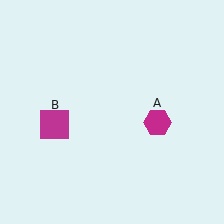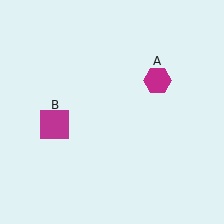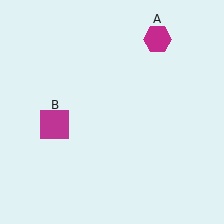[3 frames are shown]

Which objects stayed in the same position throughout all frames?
Magenta square (object B) remained stationary.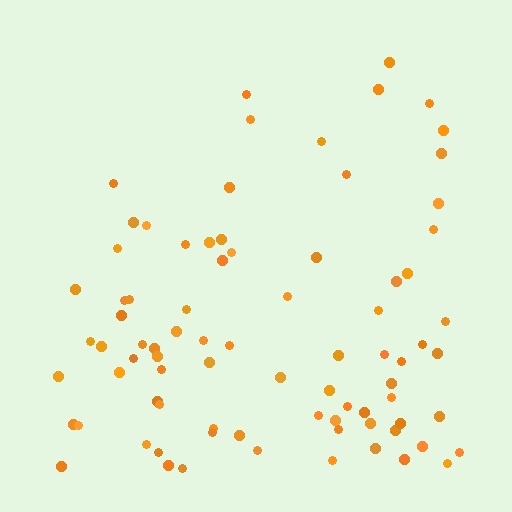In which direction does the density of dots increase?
From top to bottom, with the bottom side densest.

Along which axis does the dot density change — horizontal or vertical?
Vertical.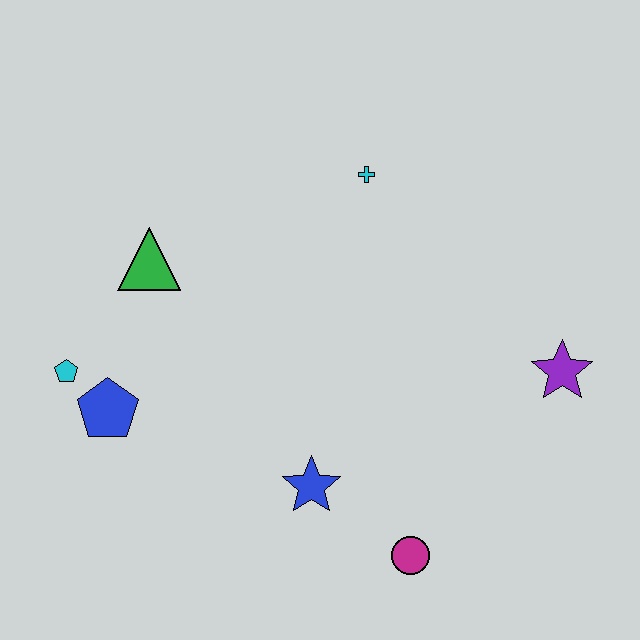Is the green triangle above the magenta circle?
Yes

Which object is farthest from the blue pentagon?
The purple star is farthest from the blue pentagon.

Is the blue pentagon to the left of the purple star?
Yes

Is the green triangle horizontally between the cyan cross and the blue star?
No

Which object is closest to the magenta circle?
The blue star is closest to the magenta circle.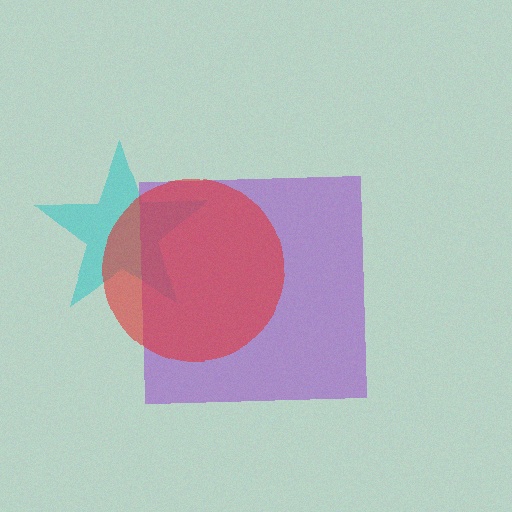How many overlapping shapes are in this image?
There are 3 overlapping shapes in the image.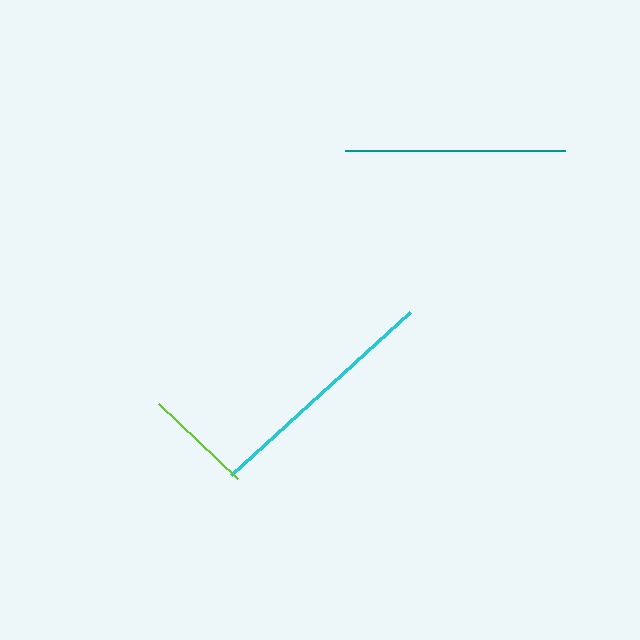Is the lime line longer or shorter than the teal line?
The teal line is longer than the lime line.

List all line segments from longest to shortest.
From longest to shortest: cyan, teal, lime.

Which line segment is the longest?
The cyan line is the longest at approximately 242 pixels.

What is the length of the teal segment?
The teal segment is approximately 220 pixels long.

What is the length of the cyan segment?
The cyan segment is approximately 242 pixels long.